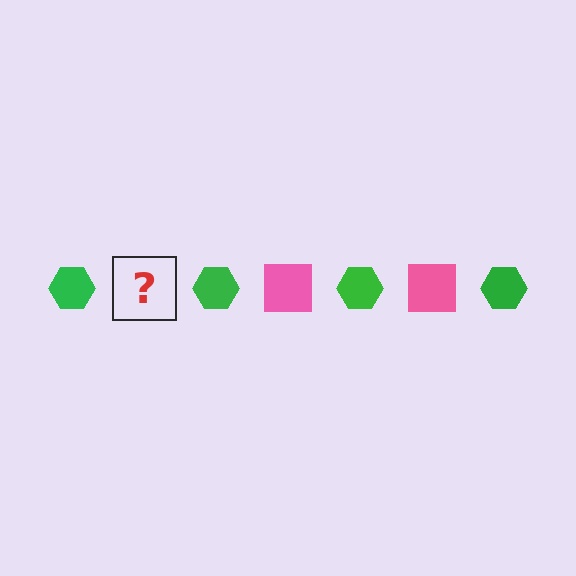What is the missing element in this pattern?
The missing element is a pink square.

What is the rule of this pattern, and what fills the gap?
The rule is that the pattern alternates between green hexagon and pink square. The gap should be filled with a pink square.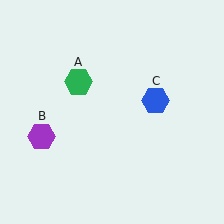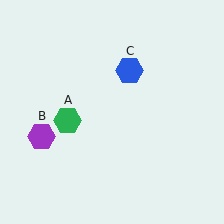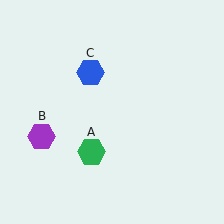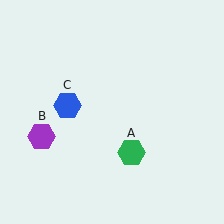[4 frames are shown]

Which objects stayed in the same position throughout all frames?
Purple hexagon (object B) remained stationary.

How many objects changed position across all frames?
2 objects changed position: green hexagon (object A), blue hexagon (object C).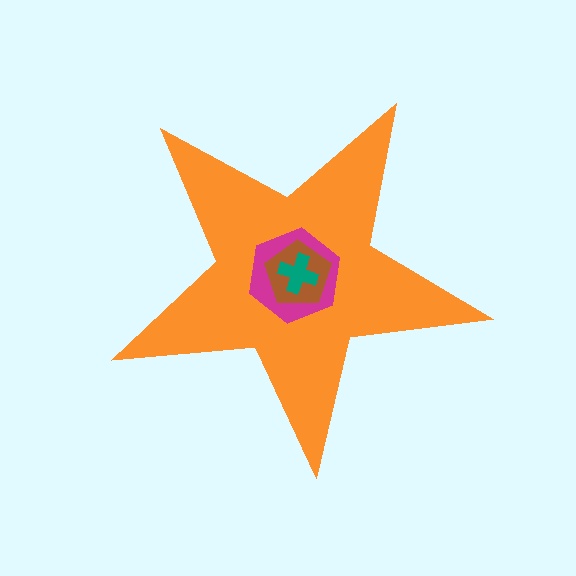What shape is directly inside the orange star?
The magenta hexagon.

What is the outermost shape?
The orange star.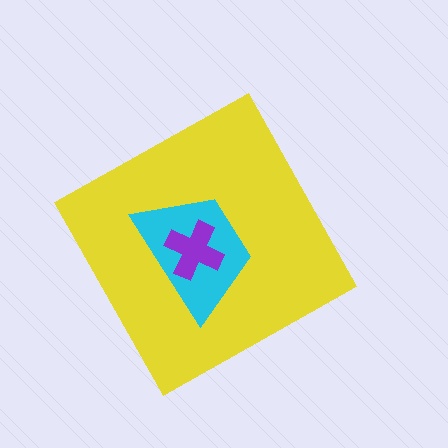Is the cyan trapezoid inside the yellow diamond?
Yes.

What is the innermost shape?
The purple cross.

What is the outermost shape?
The yellow diamond.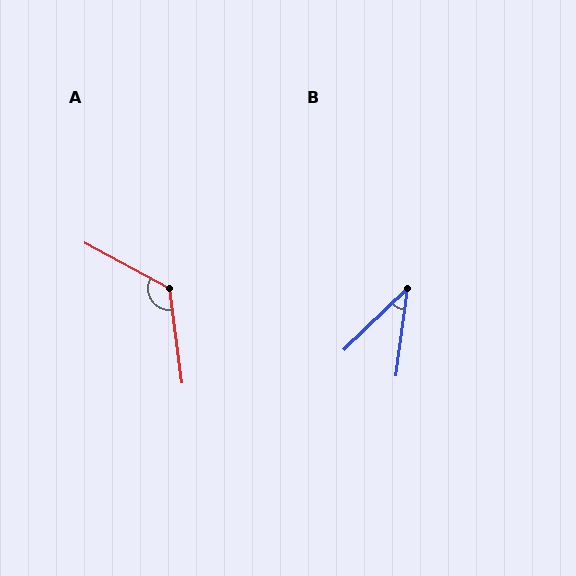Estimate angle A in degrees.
Approximately 126 degrees.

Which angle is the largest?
A, at approximately 126 degrees.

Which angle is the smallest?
B, at approximately 38 degrees.